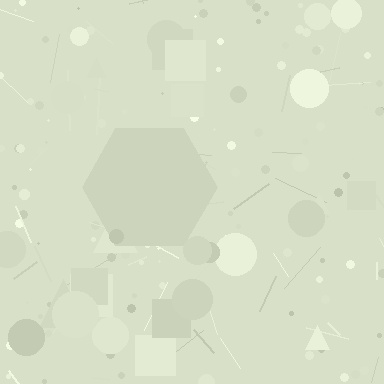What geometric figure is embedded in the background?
A hexagon is embedded in the background.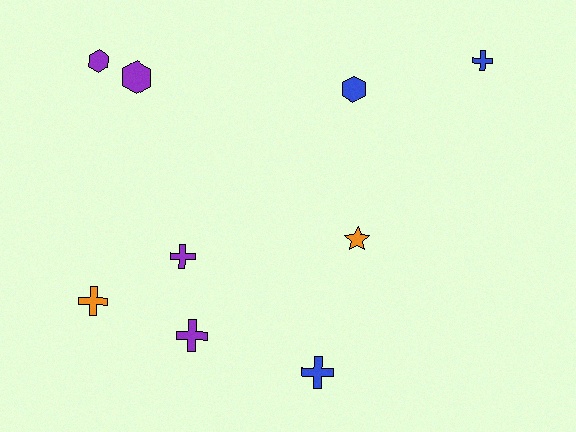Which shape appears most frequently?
Cross, with 5 objects.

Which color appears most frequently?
Purple, with 4 objects.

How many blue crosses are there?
There are 2 blue crosses.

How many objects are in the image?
There are 9 objects.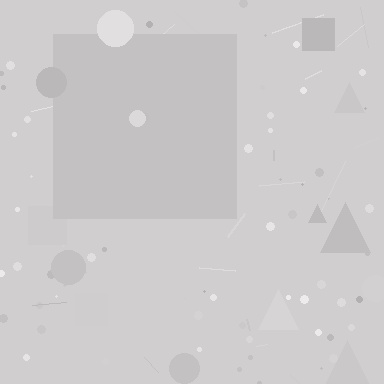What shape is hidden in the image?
A square is hidden in the image.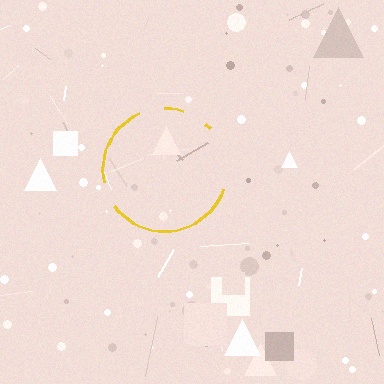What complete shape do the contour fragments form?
The contour fragments form a circle.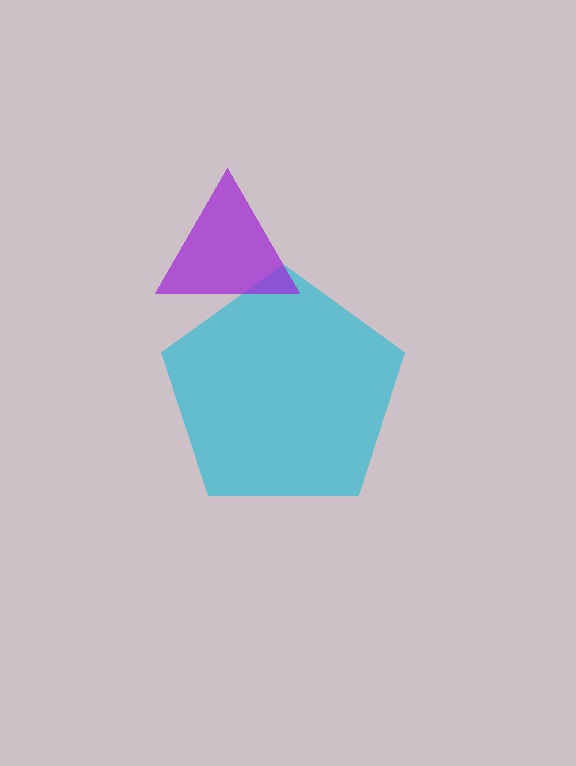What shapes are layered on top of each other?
The layered shapes are: a cyan pentagon, a purple triangle.